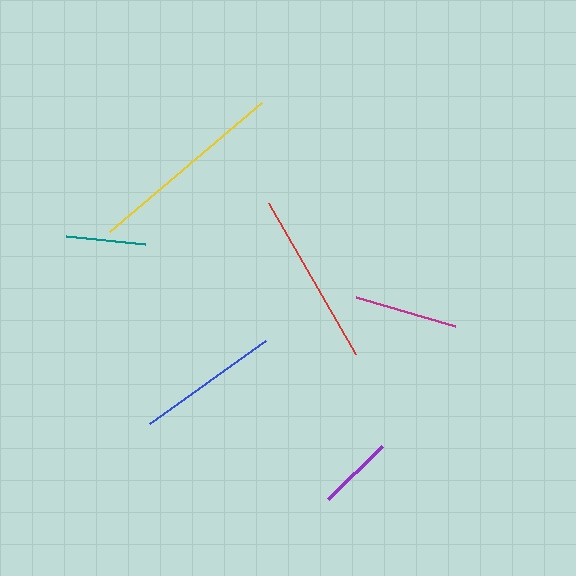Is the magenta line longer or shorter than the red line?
The red line is longer than the magenta line.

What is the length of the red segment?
The red segment is approximately 175 pixels long.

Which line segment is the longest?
The yellow line is the longest at approximately 200 pixels.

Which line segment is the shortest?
The purple line is the shortest at approximately 76 pixels.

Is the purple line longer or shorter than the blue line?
The blue line is longer than the purple line.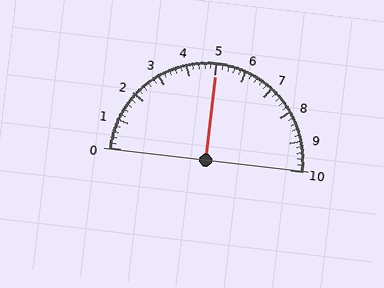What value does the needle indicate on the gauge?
The needle indicates approximately 5.0.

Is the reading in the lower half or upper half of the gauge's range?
The reading is in the upper half of the range (0 to 10).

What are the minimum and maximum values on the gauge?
The gauge ranges from 0 to 10.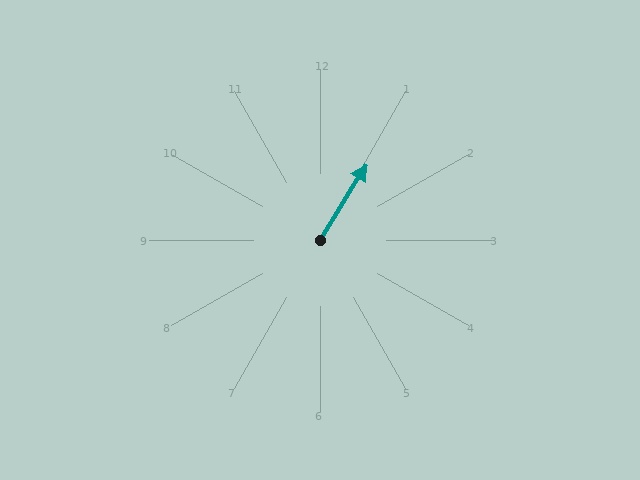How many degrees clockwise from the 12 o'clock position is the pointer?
Approximately 32 degrees.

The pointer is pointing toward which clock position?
Roughly 1 o'clock.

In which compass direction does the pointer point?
Northeast.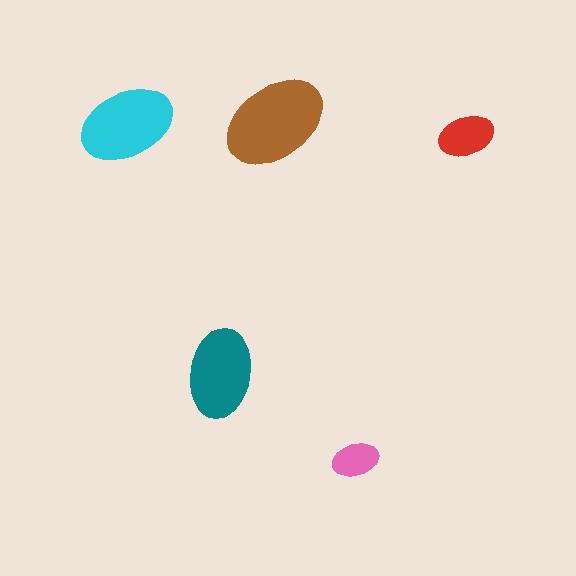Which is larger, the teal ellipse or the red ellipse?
The teal one.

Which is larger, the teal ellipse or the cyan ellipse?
The cyan one.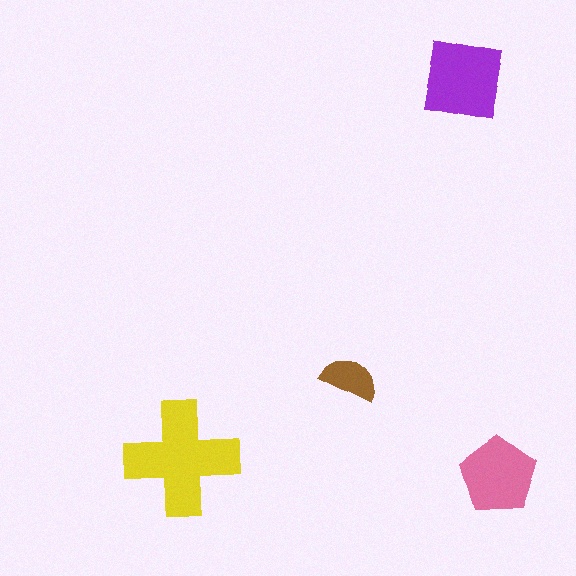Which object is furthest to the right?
The pink pentagon is rightmost.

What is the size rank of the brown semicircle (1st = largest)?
4th.